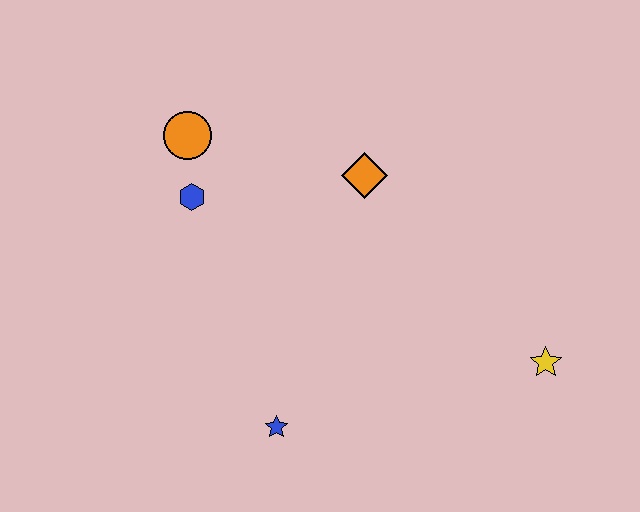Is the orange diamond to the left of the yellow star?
Yes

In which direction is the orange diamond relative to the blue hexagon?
The orange diamond is to the right of the blue hexagon.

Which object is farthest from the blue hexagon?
The yellow star is farthest from the blue hexagon.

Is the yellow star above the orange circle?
No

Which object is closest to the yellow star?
The orange diamond is closest to the yellow star.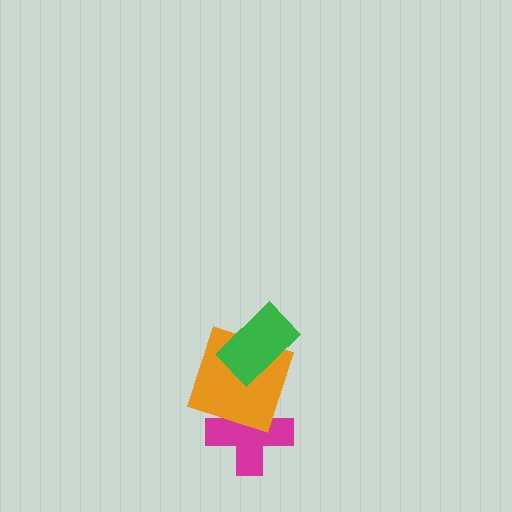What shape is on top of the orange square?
The green rectangle is on top of the orange square.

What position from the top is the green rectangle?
The green rectangle is 1st from the top.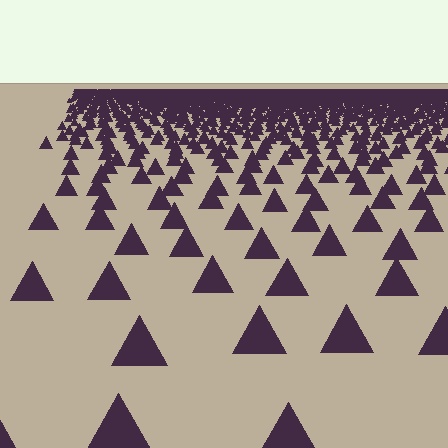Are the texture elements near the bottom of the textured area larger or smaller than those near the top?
Larger. Near the bottom, elements are closer to the viewer and appear at a bigger on-screen size.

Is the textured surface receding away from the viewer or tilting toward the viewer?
The surface is receding away from the viewer. Texture elements get smaller and denser toward the top.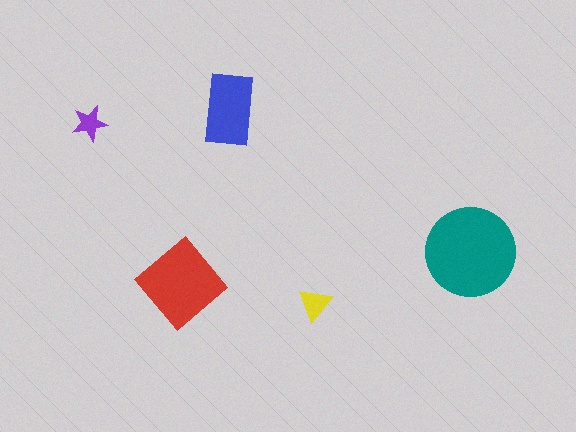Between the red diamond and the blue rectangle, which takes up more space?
The red diamond.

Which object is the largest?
The teal circle.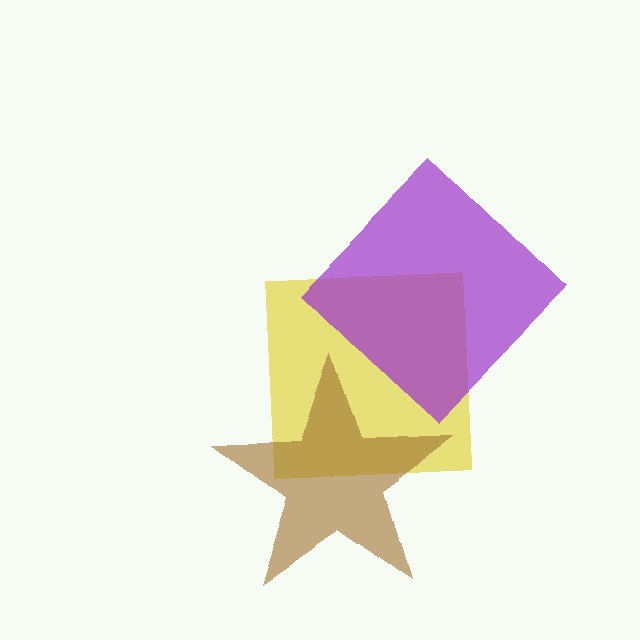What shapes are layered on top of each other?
The layered shapes are: a yellow square, a purple diamond, a brown star.